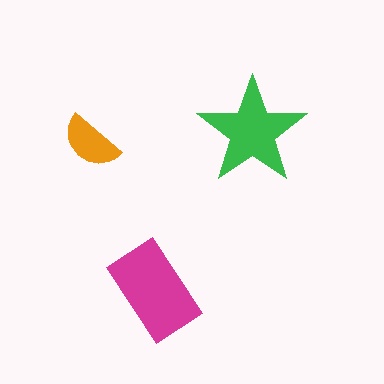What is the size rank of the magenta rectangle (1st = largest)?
1st.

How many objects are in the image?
There are 3 objects in the image.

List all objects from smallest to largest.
The orange semicircle, the green star, the magenta rectangle.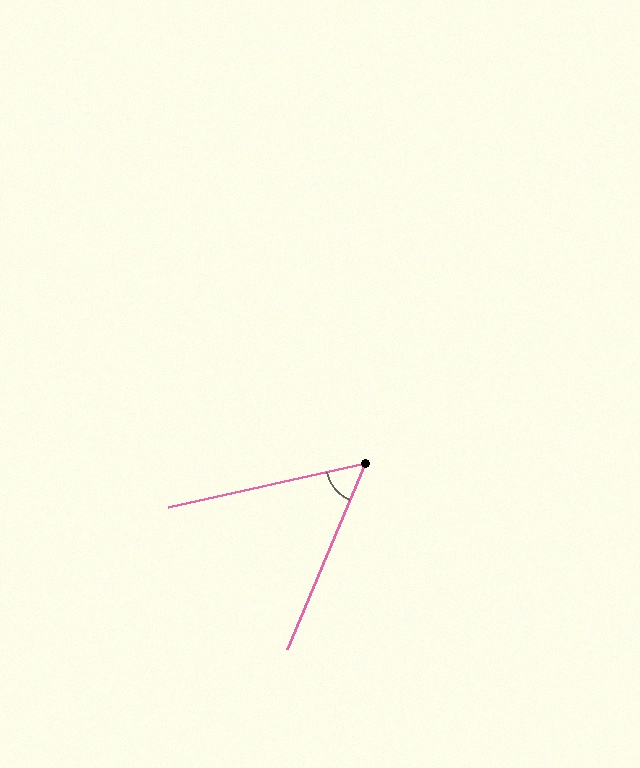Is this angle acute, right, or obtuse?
It is acute.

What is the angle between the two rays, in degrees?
Approximately 55 degrees.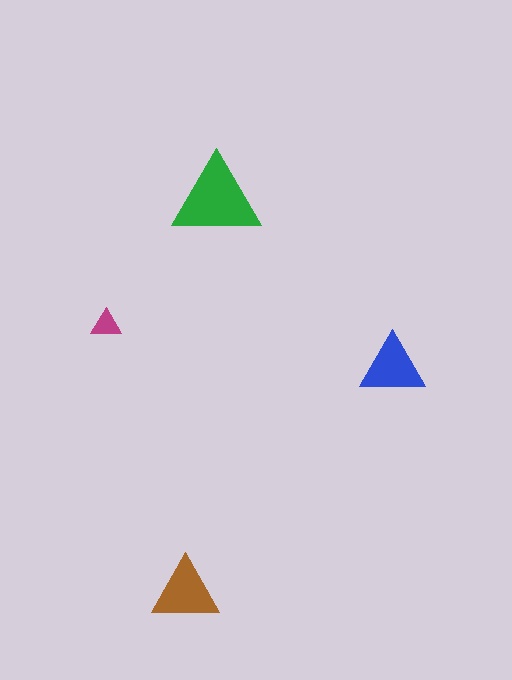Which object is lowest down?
The brown triangle is bottommost.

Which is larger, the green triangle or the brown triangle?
The green one.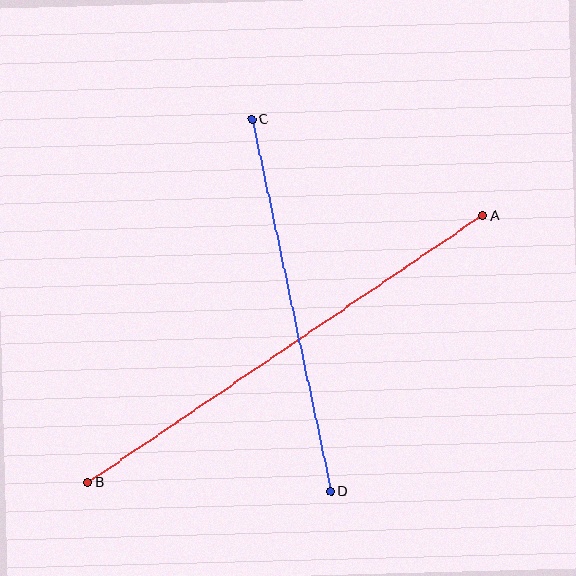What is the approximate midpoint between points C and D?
The midpoint is at approximately (291, 305) pixels.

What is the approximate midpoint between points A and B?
The midpoint is at approximately (285, 349) pixels.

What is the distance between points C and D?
The distance is approximately 380 pixels.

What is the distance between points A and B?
The distance is approximately 477 pixels.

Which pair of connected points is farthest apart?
Points A and B are farthest apart.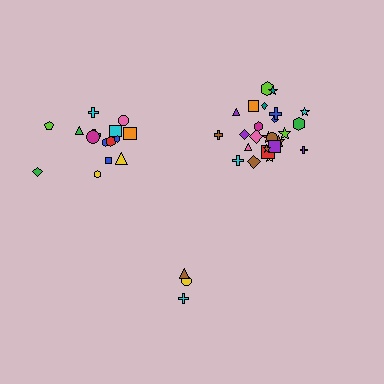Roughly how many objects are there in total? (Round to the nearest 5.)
Roughly 45 objects in total.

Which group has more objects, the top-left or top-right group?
The top-right group.